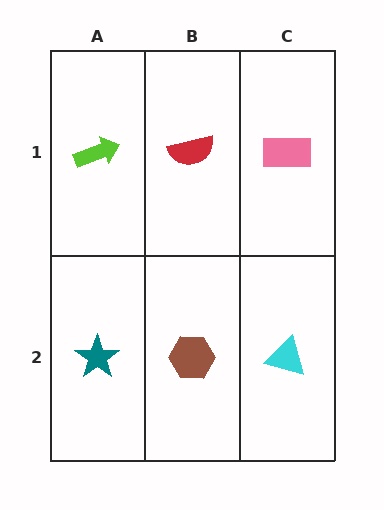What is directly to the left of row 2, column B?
A teal star.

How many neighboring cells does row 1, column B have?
3.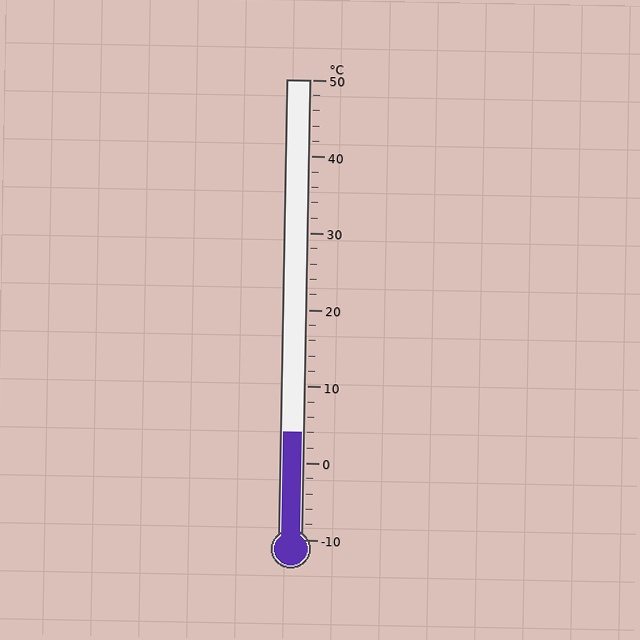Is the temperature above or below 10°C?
The temperature is below 10°C.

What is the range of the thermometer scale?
The thermometer scale ranges from -10°C to 50°C.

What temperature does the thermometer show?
The thermometer shows approximately 4°C.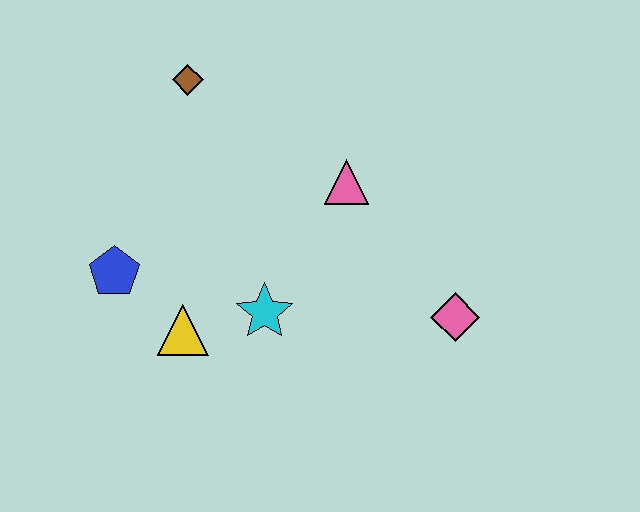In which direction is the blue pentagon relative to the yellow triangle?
The blue pentagon is to the left of the yellow triangle.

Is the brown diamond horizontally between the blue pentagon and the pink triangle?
Yes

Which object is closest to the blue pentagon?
The yellow triangle is closest to the blue pentagon.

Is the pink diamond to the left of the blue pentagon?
No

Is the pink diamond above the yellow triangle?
Yes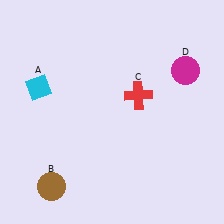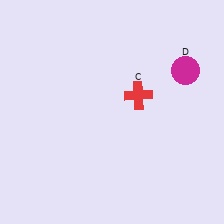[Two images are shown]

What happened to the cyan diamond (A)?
The cyan diamond (A) was removed in Image 2. It was in the top-left area of Image 1.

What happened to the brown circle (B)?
The brown circle (B) was removed in Image 2. It was in the bottom-left area of Image 1.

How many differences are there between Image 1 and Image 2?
There are 2 differences between the two images.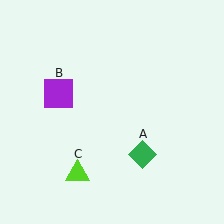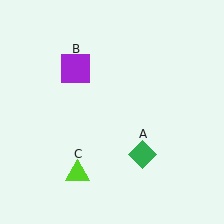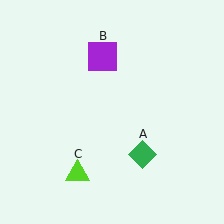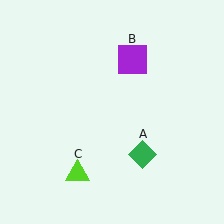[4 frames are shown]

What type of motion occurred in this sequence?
The purple square (object B) rotated clockwise around the center of the scene.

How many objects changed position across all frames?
1 object changed position: purple square (object B).